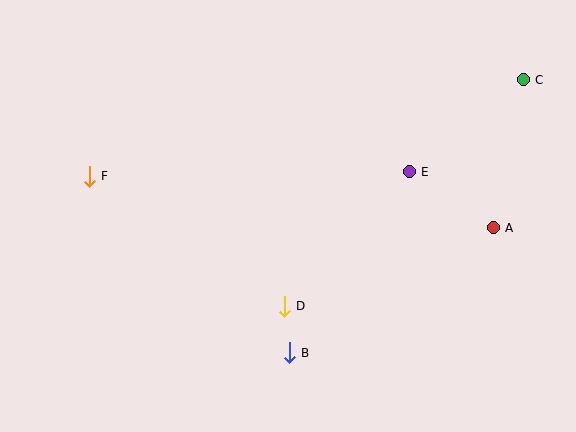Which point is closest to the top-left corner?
Point F is closest to the top-left corner.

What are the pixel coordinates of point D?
Point D is at (284, 306).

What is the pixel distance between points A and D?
The distance between A and D is 223 pixels.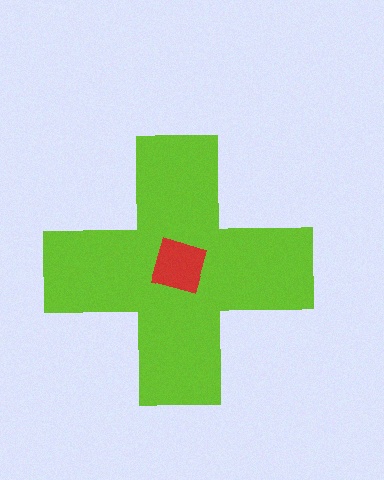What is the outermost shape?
The lime cross.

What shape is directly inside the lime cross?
The red square.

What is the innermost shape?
The red square.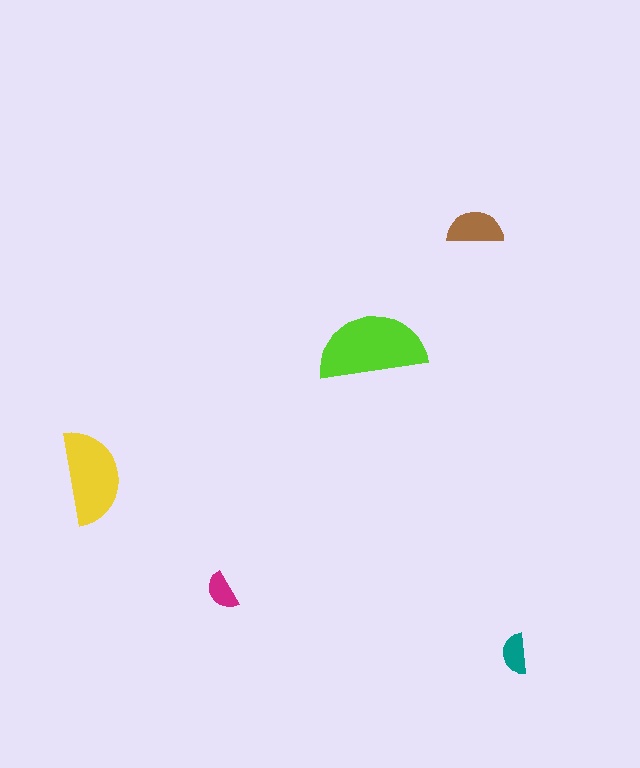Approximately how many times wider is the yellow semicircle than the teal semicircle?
About 2.5 times wider.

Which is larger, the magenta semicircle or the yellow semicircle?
The yellow one.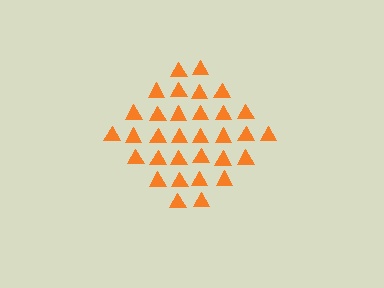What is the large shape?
The large shape is a diamond.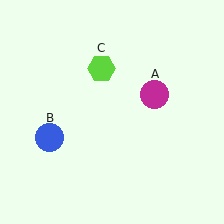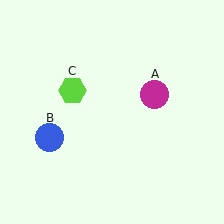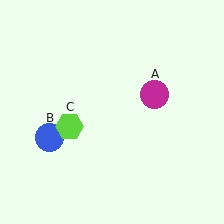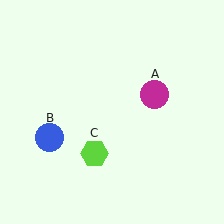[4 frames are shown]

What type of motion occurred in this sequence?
The lime hexagon (object C) rotated counterclockwise around the center of the scene.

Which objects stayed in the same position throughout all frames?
Magenta circle (object A) and blue circle (object B) remained stationary.